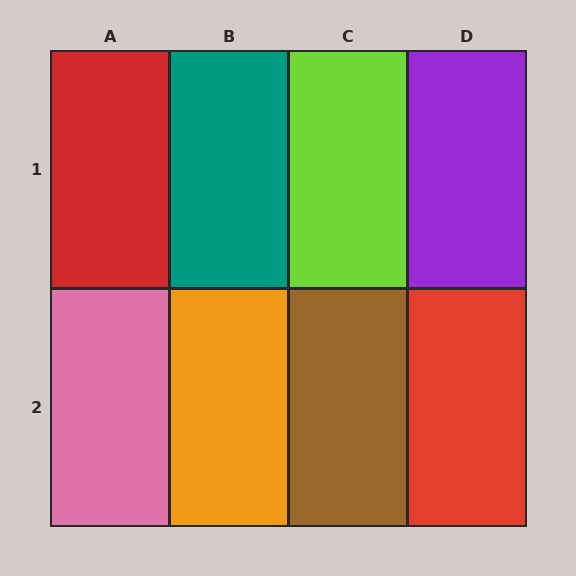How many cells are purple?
1 cell is purple.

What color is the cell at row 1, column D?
Purple.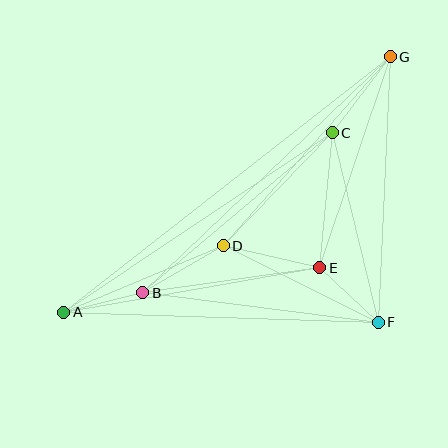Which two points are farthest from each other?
Points A and G are farthest from each other.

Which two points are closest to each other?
Points E and F are closest to each other.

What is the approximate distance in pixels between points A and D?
The distance between A and D is approximately 173 pixels.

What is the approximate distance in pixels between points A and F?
The distance between A and F is approximately 315 pixels.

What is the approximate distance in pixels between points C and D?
The distance between C and D is approximately 157 pixels.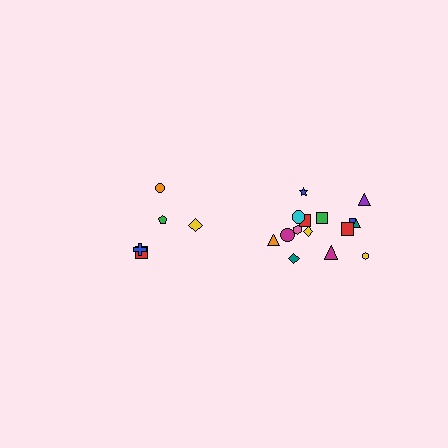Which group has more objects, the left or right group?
The right group.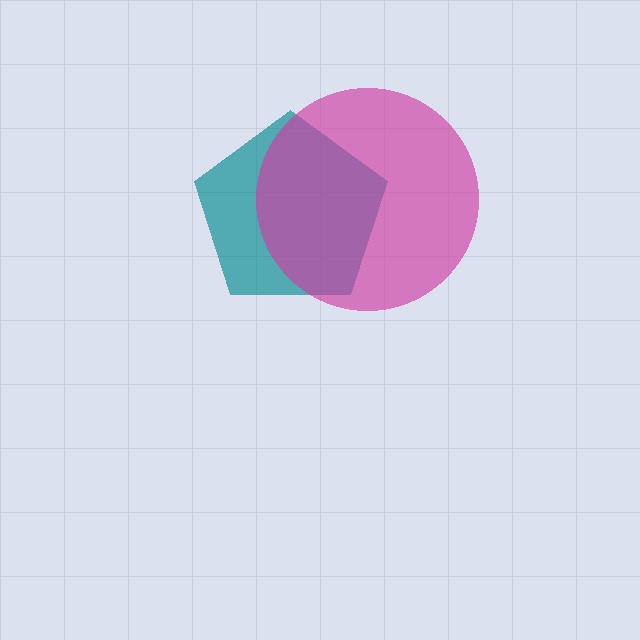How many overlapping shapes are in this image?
There are 2 overlapping shapes in the image.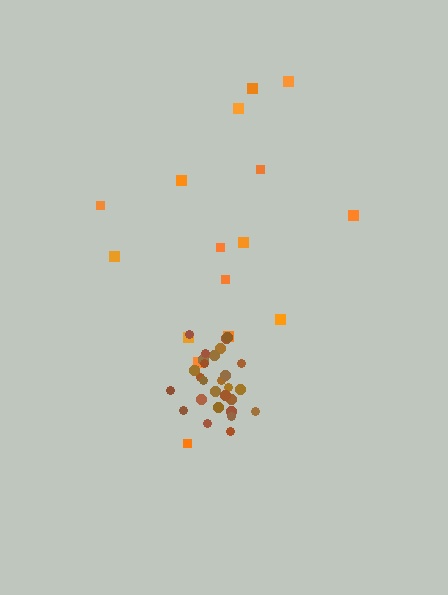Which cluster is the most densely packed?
Brown.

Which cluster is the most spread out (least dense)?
Orange.